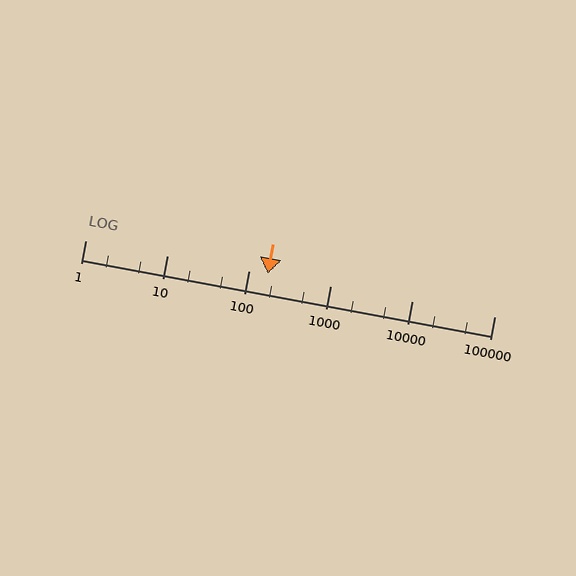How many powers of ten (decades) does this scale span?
The scale spans 5 decades, from 1 to 100000.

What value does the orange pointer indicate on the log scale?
The pointer indicates approximately 170.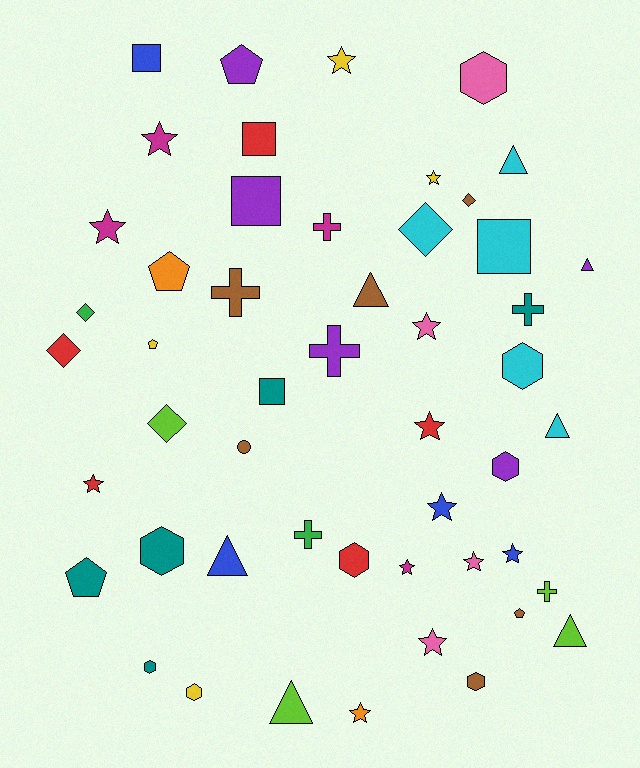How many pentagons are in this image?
There are 5 pentagons.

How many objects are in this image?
There are 50 objects.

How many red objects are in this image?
There are 5 red objects.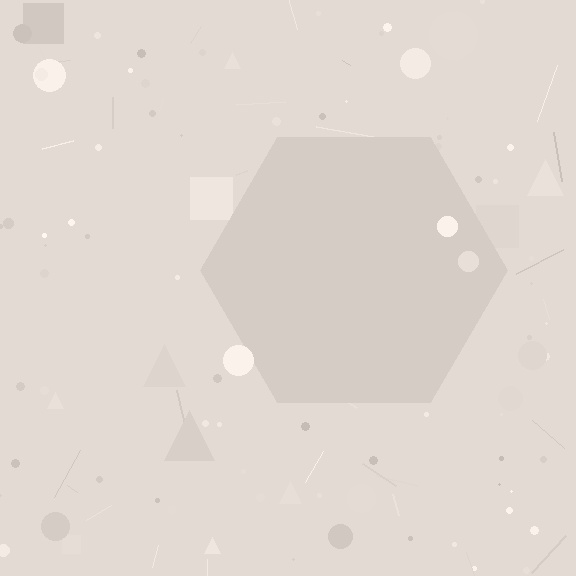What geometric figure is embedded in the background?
A hexagon is embedded in the background.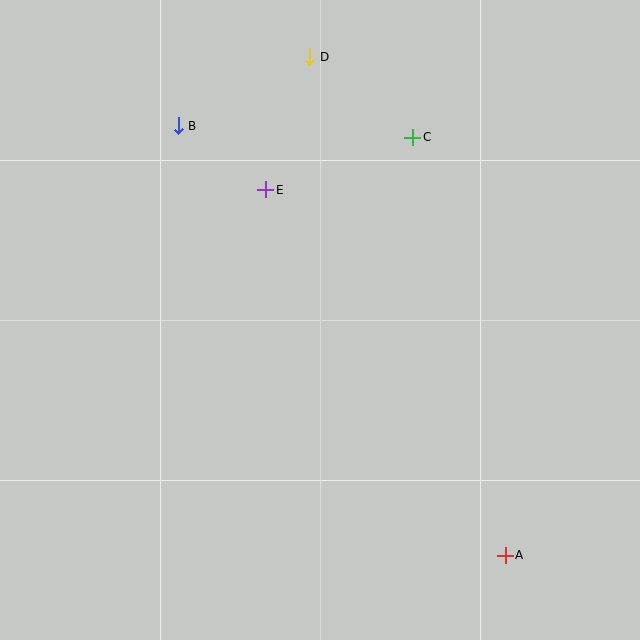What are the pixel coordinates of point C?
Point C is at (413, 137).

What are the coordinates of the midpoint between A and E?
The midpoint between A and E is at (386, 373).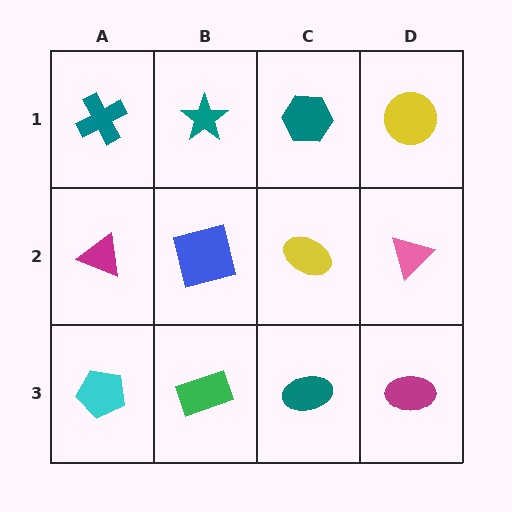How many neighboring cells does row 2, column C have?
4.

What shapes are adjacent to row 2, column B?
A teal star (row 1, column B), a green rectangle (row 3, column B), a magenta triangle (row 2, column A), a yellow ellipse (row 2, column C).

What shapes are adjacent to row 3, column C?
A yellow ellipse (row 2, column C), a green rectangle (row 3, column B), a magenta ellipse (row 3, column D).